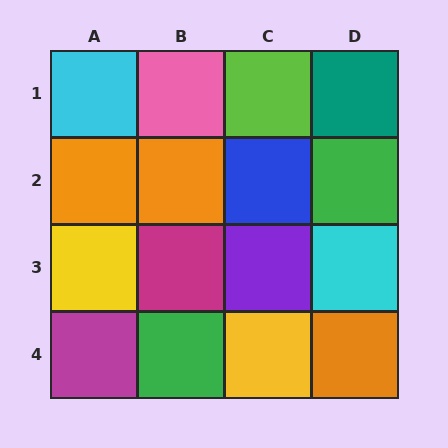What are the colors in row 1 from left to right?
Cyan, pink, lime, teal.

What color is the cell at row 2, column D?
Green.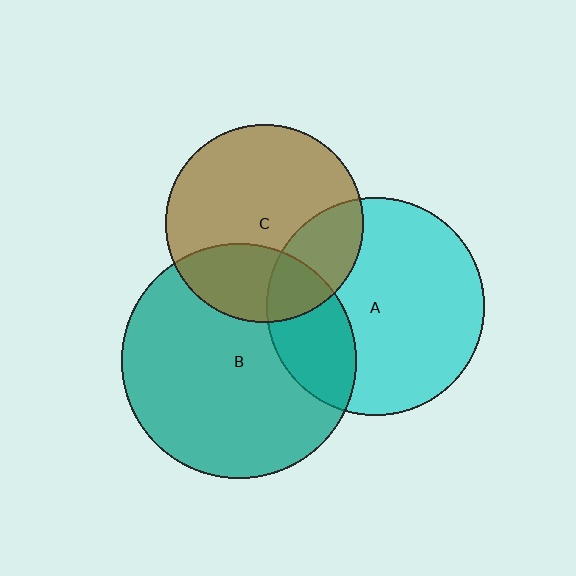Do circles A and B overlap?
Yes.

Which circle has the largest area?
Circle B (teal).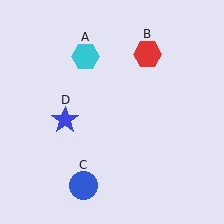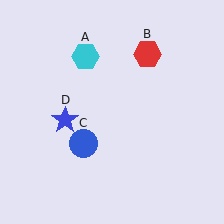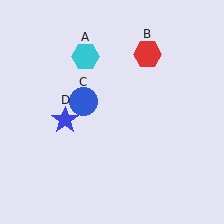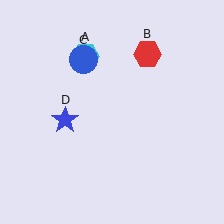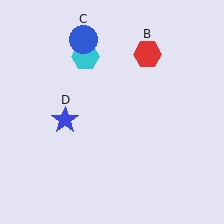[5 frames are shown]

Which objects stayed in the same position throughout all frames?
Cyan hexagon (object A) and red hexagon (object B) and blue star (object D) remained stationary.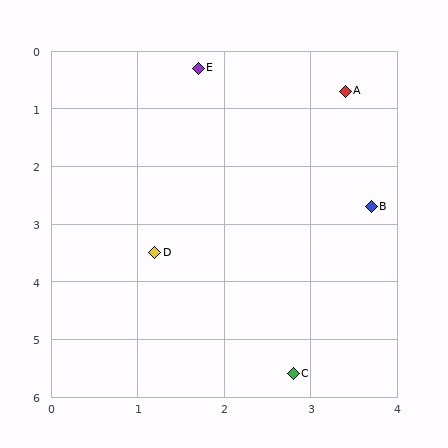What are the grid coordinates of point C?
Point C is at approximately (2.8, 5.6).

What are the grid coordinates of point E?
Point E is at approximately (1.7, 0.3).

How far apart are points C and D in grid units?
Points C and D are about 2.6 grid units apart.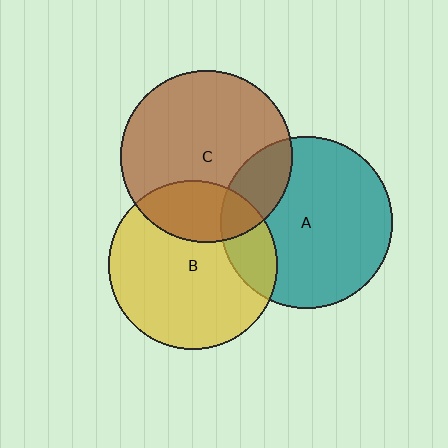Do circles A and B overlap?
Yes.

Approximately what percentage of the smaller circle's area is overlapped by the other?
Approximately 20%.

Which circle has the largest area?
Circle A (teal).